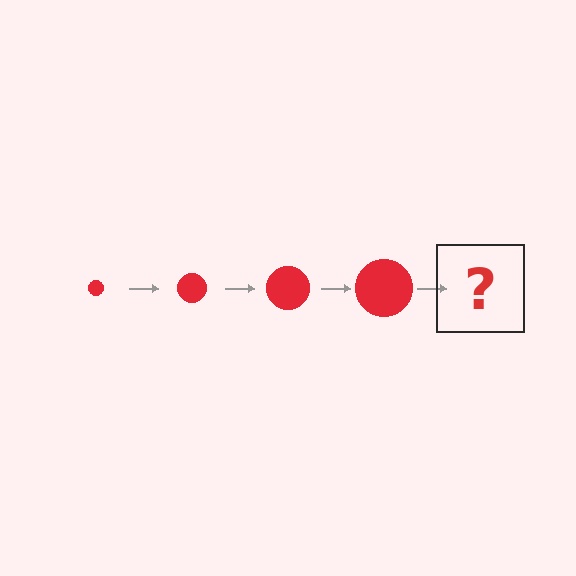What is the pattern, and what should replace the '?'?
The pattern is that the circle gets progressively larger each step. The '?' should be a red circle, larger than the previous one.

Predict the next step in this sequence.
The next step is a red circle, larger than the previous one.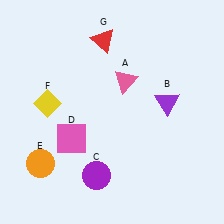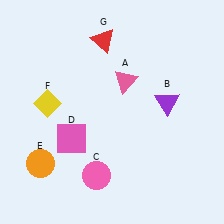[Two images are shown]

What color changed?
The circle (C) changed from purple in Image 1 to pink in Image 2.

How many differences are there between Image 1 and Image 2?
There is 1 difference between the two images.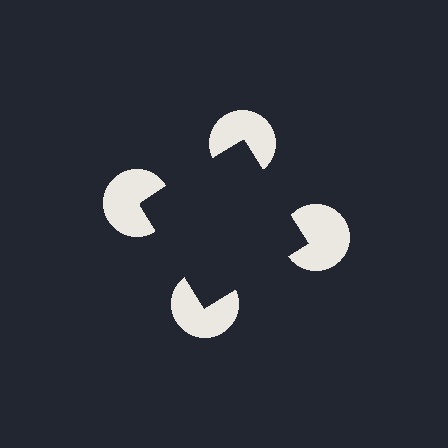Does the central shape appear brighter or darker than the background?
It typically appears slightly darker than the background, even though no actual brightness change is drawn.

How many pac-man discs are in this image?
There are 4 — one at each vertex of the illusory square.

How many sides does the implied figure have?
4 sides.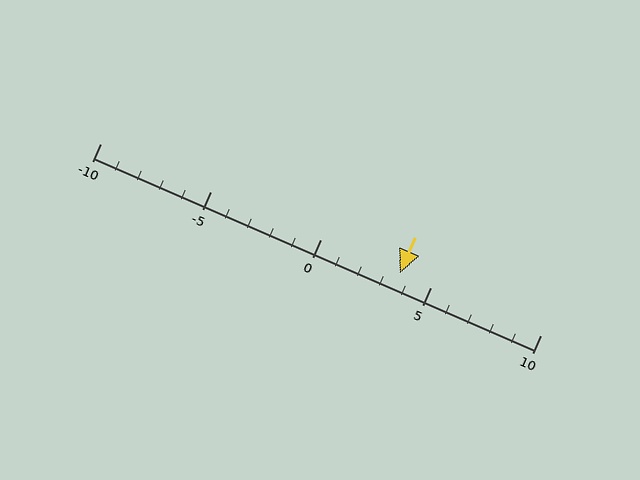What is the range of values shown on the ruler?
The ruler shows values from -10 to 10.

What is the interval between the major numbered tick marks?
The major tick marks are spaced 5 units apart.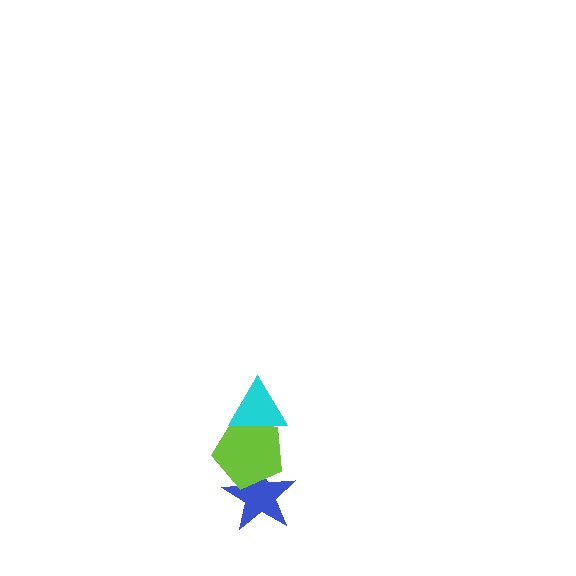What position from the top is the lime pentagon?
The lime pentagon is 2nd from the top.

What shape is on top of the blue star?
The lime pentagon is on top of the blue star.